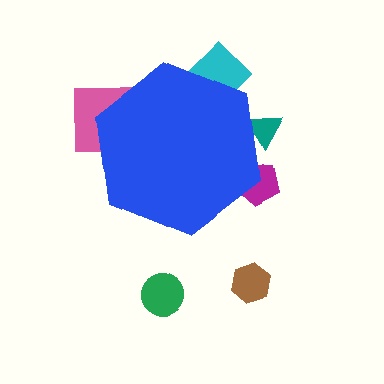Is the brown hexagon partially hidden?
No, the brown hexagon is fully visible.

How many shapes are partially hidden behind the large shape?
4 shapes are partially hidden.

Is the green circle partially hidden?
No, the green circle is fully visible.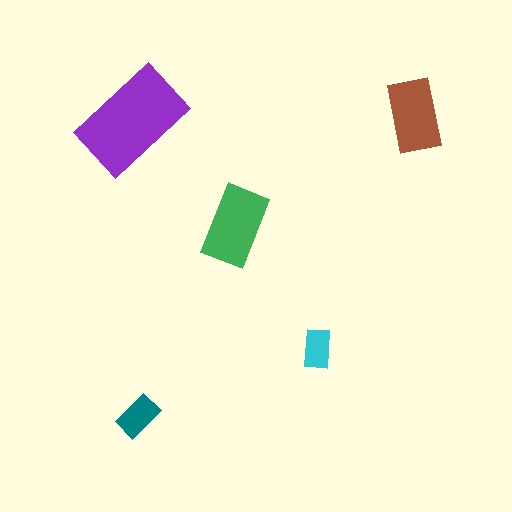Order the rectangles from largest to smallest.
the purple one, the green one, the brown one, the teal one, the cyan one.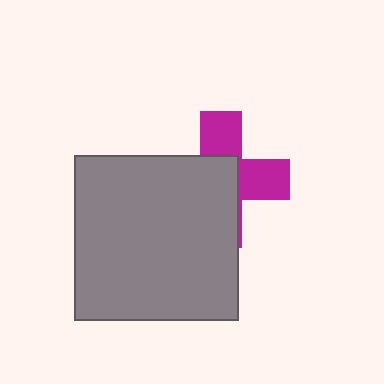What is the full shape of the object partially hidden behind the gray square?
The partially hidden object is a magenta cross.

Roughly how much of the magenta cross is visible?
A small part of it is visible (roughly 42%).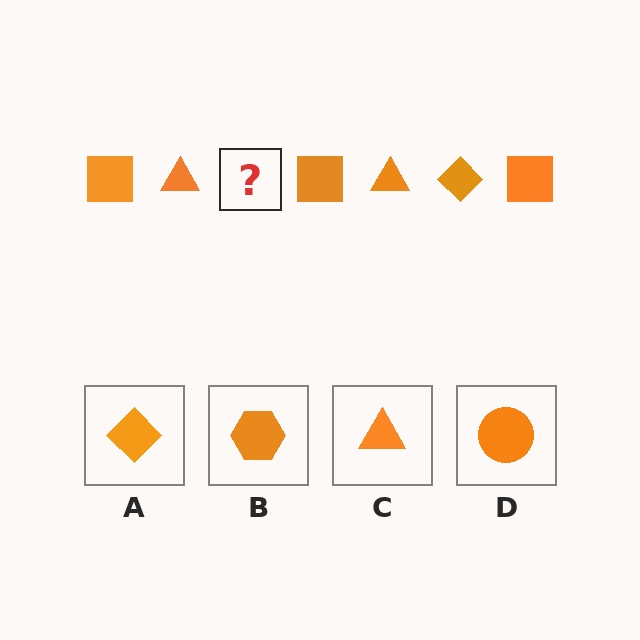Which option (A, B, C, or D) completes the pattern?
A.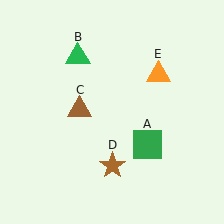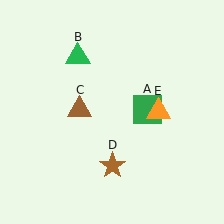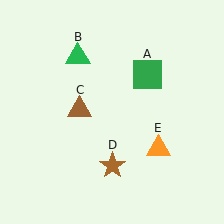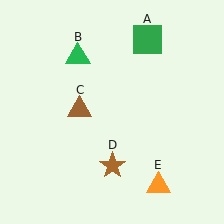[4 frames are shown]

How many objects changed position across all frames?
2 objects changed position: green square (object A), orange triangle (object E).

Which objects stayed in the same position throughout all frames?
Green triangle (object B) and brown triangle (object C) and brown star (object D) remained stationary.